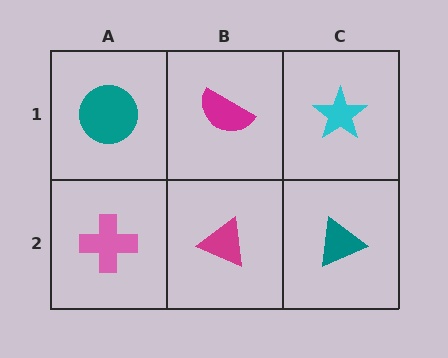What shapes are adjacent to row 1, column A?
A pink cross (row 2, column A), a magenta semicircle (row 1, column B).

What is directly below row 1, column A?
A pink cross.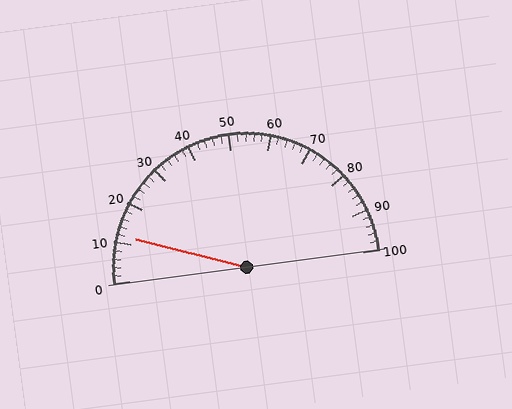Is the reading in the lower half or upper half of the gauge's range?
The reading is in the lower half of the range (0 to 100).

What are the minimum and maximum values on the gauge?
The gauge ranges from 0 to 100.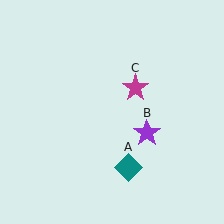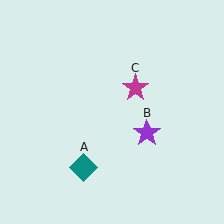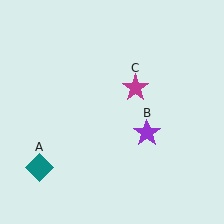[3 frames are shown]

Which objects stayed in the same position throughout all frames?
Purple star (object B) and magenta star (object C) remained stationary.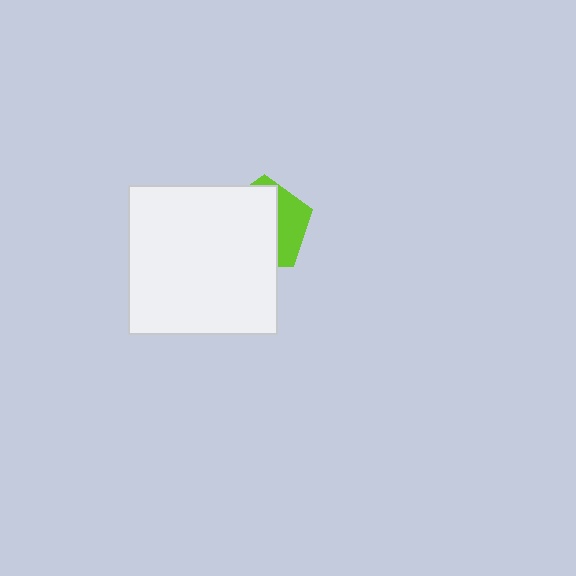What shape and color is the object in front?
The object in front is a white square.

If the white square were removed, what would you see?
You would see the complete lime pentagon.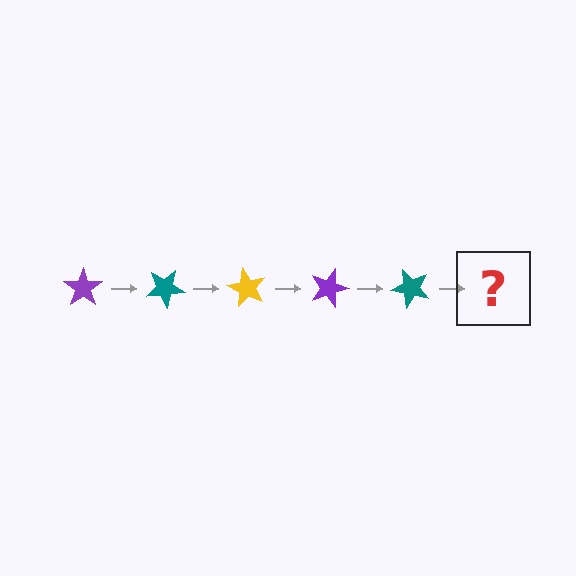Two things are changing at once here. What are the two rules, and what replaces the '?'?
The two rules are that it rotates 30 degrees each step and the color cycles through purple, teal, and yellow. The '?' should be a yellow star, rotated 150 degrees from the start.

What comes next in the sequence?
The next element should be a yellow star, rotated 150 degrees from the start.